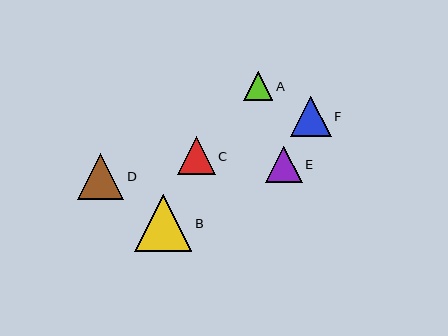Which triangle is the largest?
Triangle B is the largest with a size of approximately 57 pixels.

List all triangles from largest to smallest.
From largest to smallest: B, D, F, C, E, A.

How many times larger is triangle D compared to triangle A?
Triangle D is approximately 1.6 times the size of triangle A.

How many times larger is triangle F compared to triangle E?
Triangle F is approximately 1.1 times the size of triangle E.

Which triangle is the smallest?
Triangle A is the smallest with a size of approximately 29 pixels.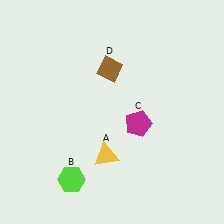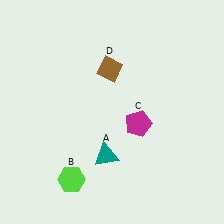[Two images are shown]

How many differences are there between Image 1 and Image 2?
There is 1 difference between the two images.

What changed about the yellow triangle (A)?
In Image 1, A is yellow. In Image 2, it changed to teal.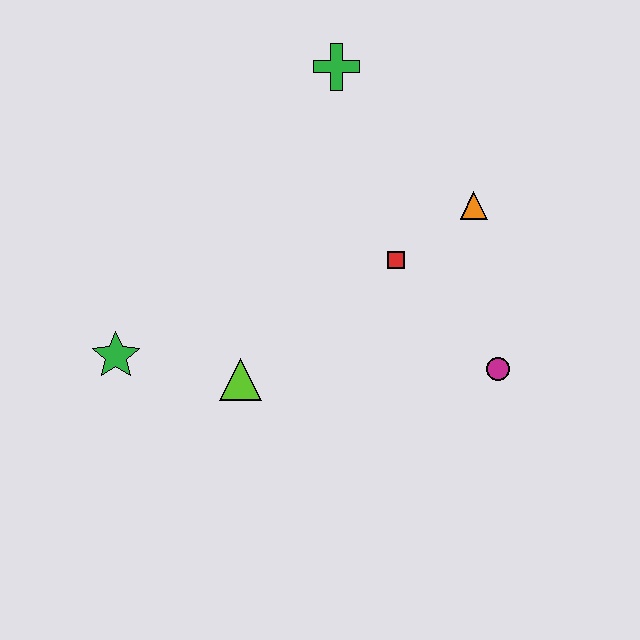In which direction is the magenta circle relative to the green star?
The magenta circle is to the right of the green star.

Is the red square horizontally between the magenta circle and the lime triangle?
Yes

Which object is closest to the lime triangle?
The green star is closest to the lime triangle.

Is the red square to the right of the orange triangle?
No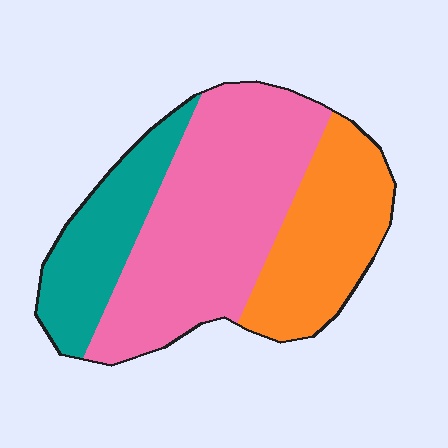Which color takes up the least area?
Teal, at roughly 20%.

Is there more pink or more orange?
Pink.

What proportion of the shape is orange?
Orange covers roughly 30% of the shape.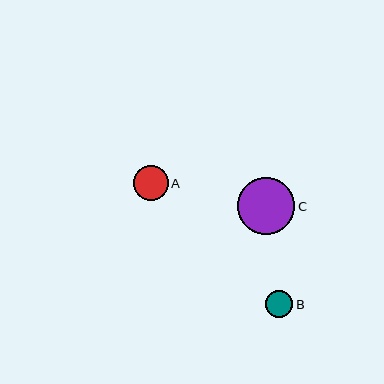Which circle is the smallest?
Circle B is the smallest with a size of approximately 27 pixels.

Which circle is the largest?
Circle C is the largest with a size of approximately 57 pixels.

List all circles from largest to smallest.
From largest to smallest: C, A, B.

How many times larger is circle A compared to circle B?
Circle A is approximately 1.3 times the size of circle B.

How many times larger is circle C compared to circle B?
Circle C is approximately 2.1 times the size of circle B.